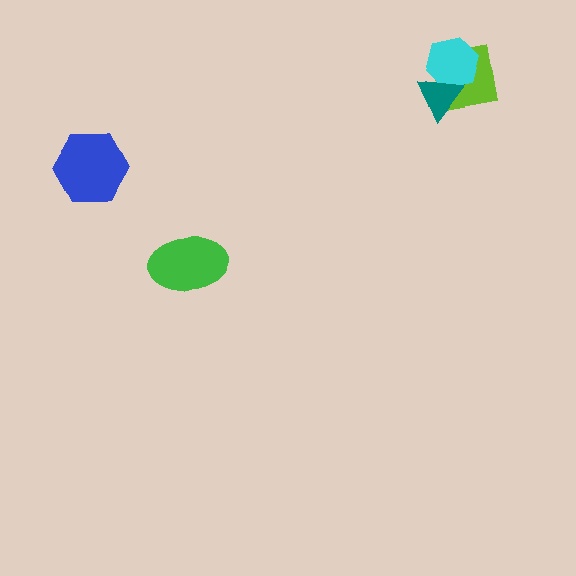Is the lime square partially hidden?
Yes, it is partially covered by another shape.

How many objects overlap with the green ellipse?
0 objects overlap with the green ellipse.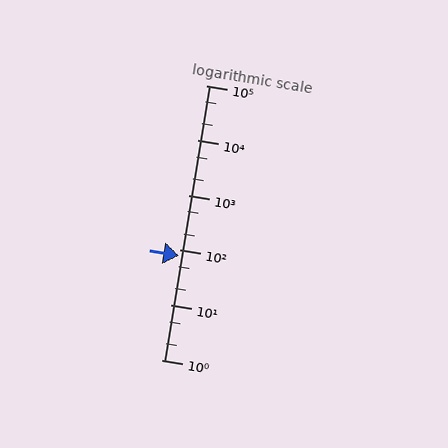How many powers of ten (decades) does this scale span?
The scale spans 5 decades, from 1 to 100000.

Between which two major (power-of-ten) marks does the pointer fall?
The pointer is between 10 and 100.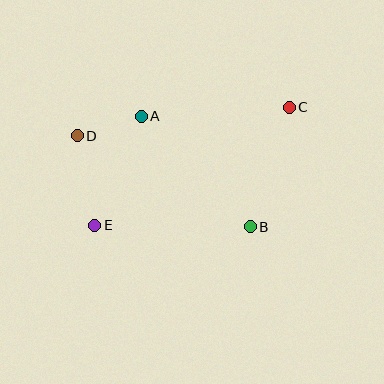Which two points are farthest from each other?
Points C and E are farthest from each other.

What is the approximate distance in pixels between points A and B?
The distance between A and B is approximately 155 pixels.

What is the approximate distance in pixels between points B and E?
The distance between B and E is approximately 155 pixels.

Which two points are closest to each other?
Points A and D are closest to each other.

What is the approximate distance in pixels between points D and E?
The distance between D and E is approximately 91 pixels.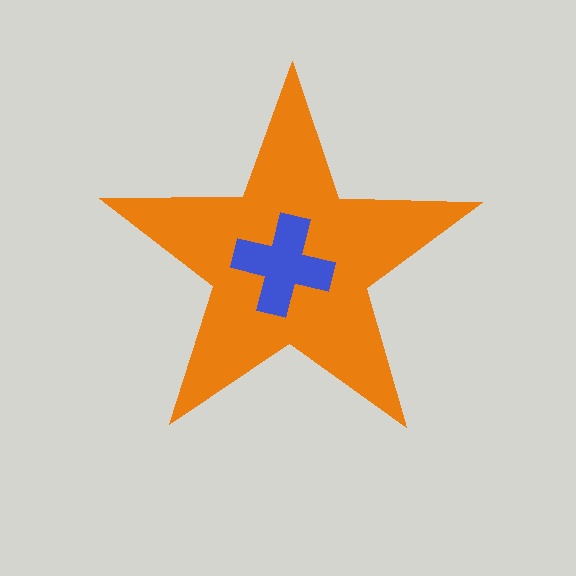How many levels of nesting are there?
2.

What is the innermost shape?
The blue cross.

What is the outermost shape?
The orange star.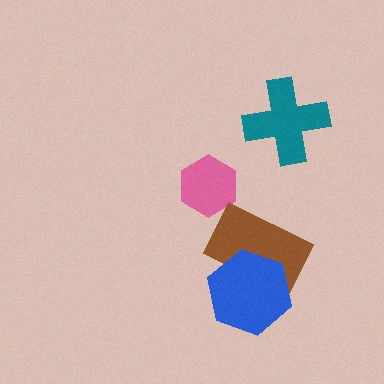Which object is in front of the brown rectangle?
The blue hexagon is in front of the brown rectangle.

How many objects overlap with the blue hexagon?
1 object overlaps with the blue hexagon.